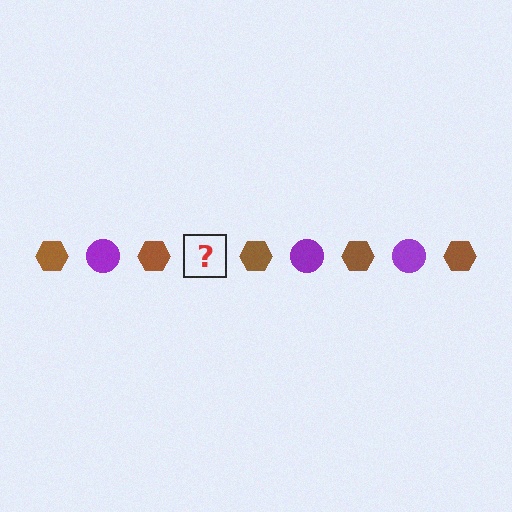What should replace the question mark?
The question mark should be replaced with a purple circle.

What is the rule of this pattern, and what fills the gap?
The rule is that the pattern alternates between brown hexagon and purple circle. The gap should be filled with a purple circle.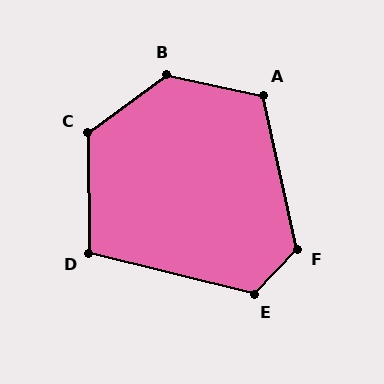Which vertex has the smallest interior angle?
D, at approximately 104 degrees.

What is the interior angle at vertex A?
Approximately 115 degrees (obtuse).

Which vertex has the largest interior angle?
B, at approximately 132 degrees.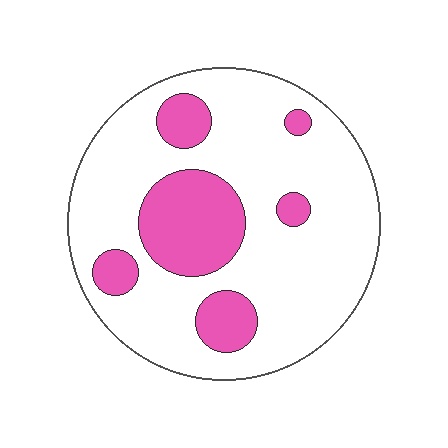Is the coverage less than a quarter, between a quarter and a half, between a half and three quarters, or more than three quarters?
Less than a quarter.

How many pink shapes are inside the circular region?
6.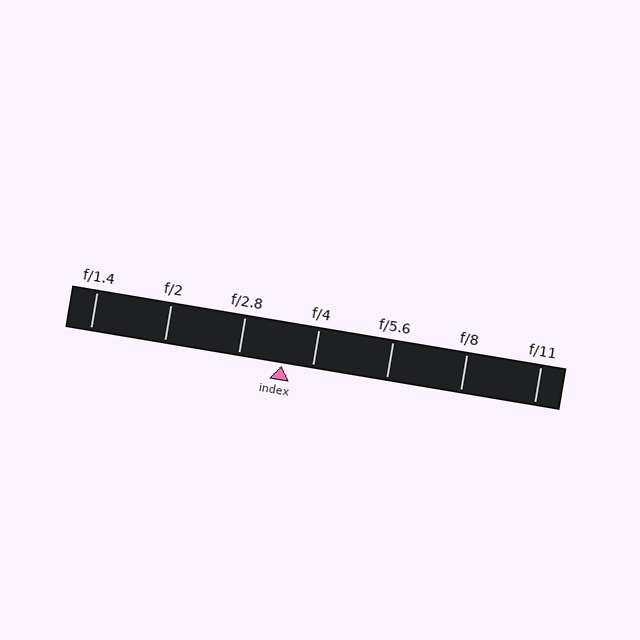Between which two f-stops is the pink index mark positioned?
The index mark is between f/2.8 and f/4.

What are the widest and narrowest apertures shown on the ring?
The widest aperture shown is f/1.4 and the narrowest is f/11.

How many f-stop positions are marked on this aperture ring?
There are 7 f-stop positions marked.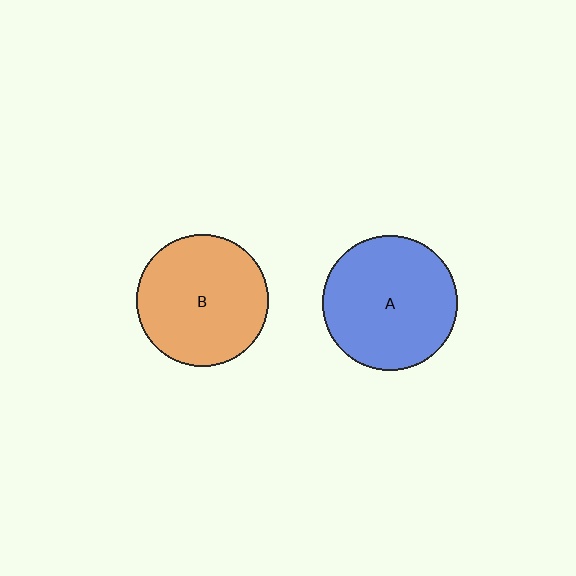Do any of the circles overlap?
No, none of the circles overlap.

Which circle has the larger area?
Circle A (blue).